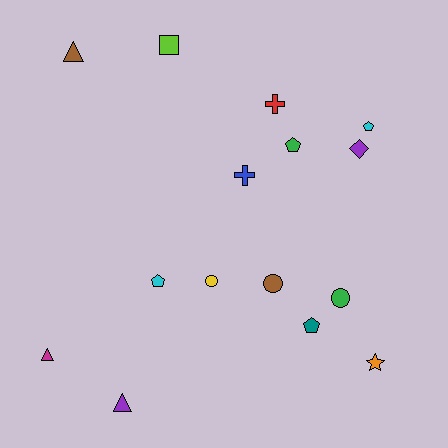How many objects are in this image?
There are 15 objects.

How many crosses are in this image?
There are 2 crosses.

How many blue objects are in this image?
There is 1 blue object.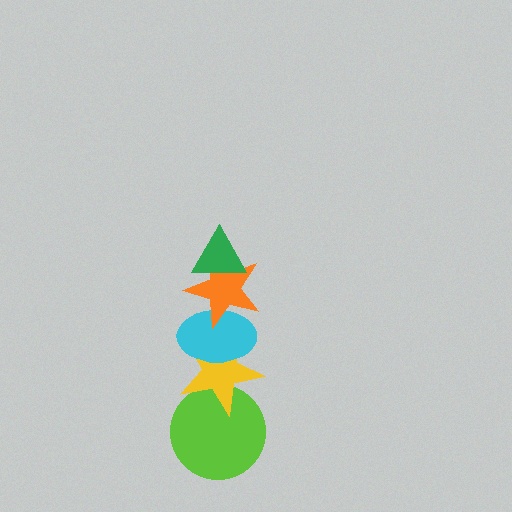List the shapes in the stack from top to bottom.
From top to bottom: the green triangle, the orange star, the cyan ellipse, the yellow star, the lime circle.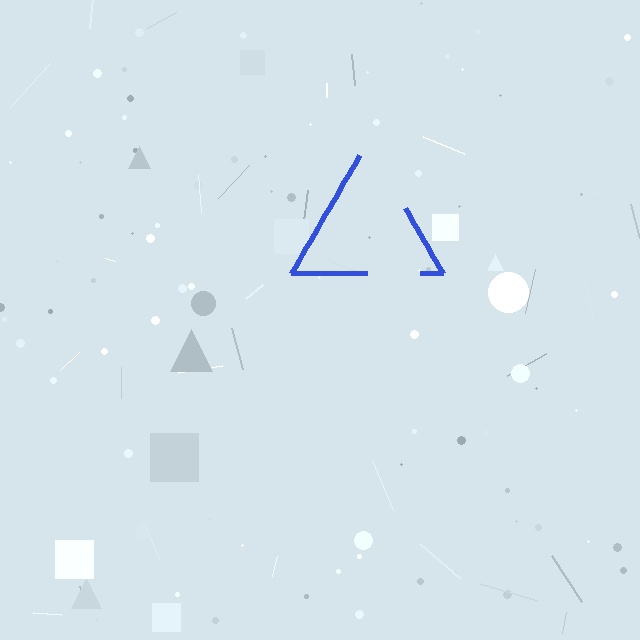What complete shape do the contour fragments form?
The contour fragments form a triangle.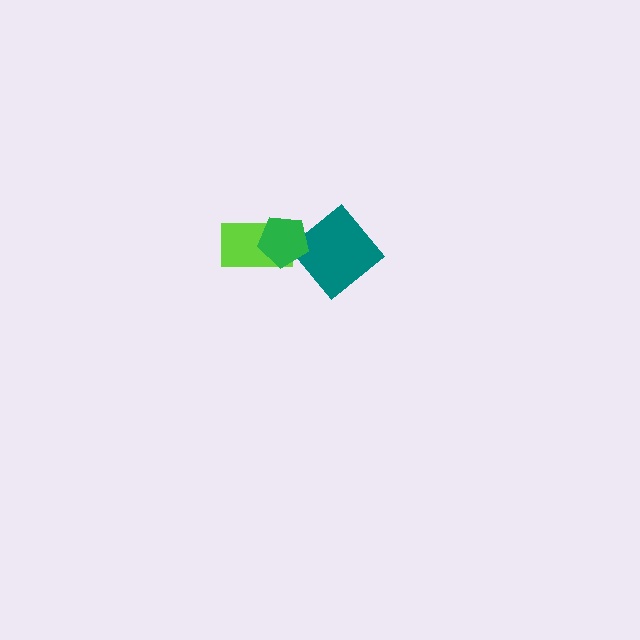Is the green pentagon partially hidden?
No, no other shape covers it.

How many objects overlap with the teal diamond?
1 object overlaps with the teal diamond.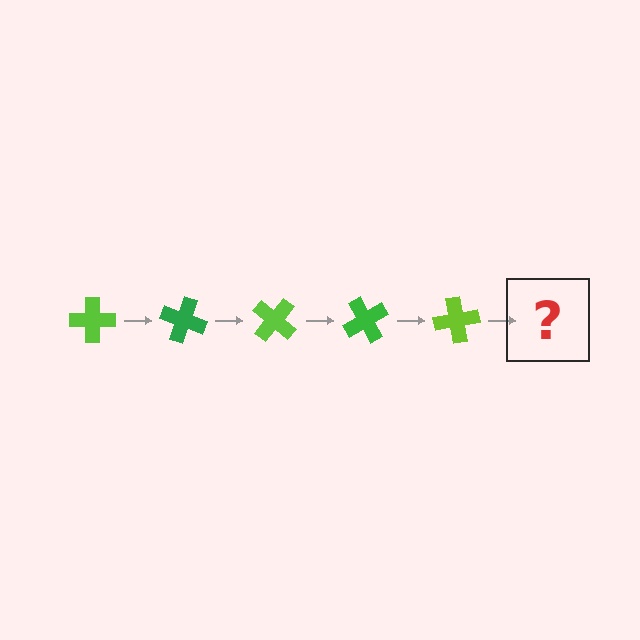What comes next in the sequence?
The next element should be a green cross, rotated 100 degrees from the start.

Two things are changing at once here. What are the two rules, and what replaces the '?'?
The two rules are that it rotates 20 degrees each step and the color cycles through lime and green. The '?' should be a green cross, rotated 100 degrees from the start.